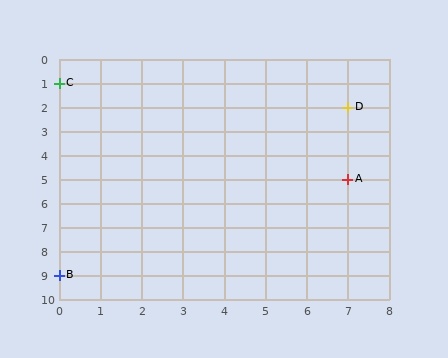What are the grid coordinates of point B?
Point B is at grid coordinates (0, 9).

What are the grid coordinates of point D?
Point D is at grid coordinates (7, 2).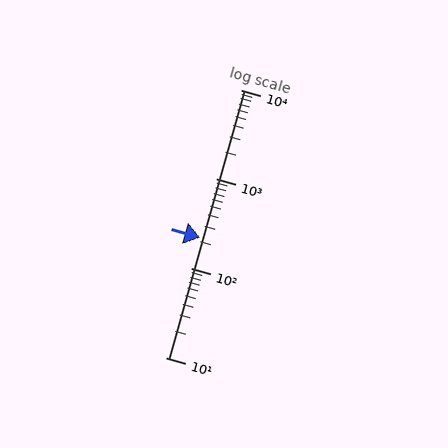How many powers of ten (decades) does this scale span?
The scale spans 3 decades, from 10 to 10000.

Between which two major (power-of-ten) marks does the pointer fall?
The pointer is between 100 and 1000.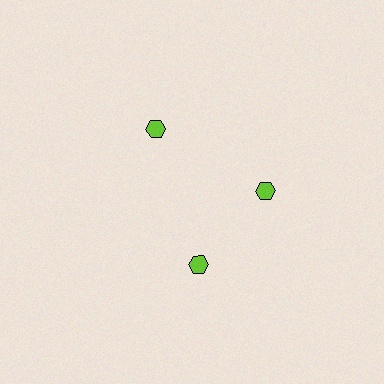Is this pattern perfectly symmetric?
No. The 3 lime hexagons are arranged in a ring, but one element near the 7 o'clock position is rotated out of alignment along the ring, breaking the 3-fold rotational symmetry.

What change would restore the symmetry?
The symmetry would be restored by rotating it back into even spacing with its neighbors so that all 3 hexagons sit at equal angles and equal distance from the center.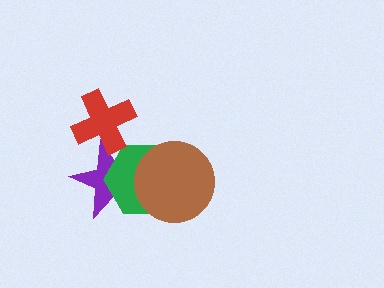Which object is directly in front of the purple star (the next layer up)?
The green hexagon is directly in front of the purple star.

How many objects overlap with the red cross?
1 object overlaps with the red cross.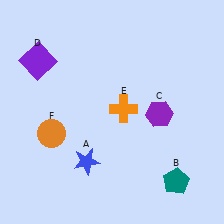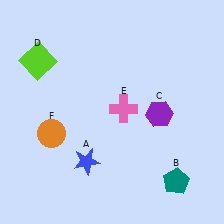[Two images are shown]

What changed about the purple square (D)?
In Image 1, D is purple. In Image 2, it changed to lime.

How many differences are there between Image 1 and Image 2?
There are 2 differences between the two images.